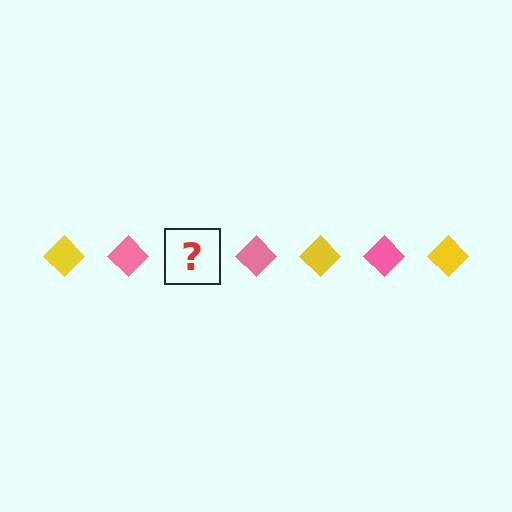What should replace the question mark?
The question mark should be replaced with a yellow diamond.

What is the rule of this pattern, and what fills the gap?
The rule is that the pattern cycles through yellow, pink diamonds. The gap should be filled with a yellow diamond.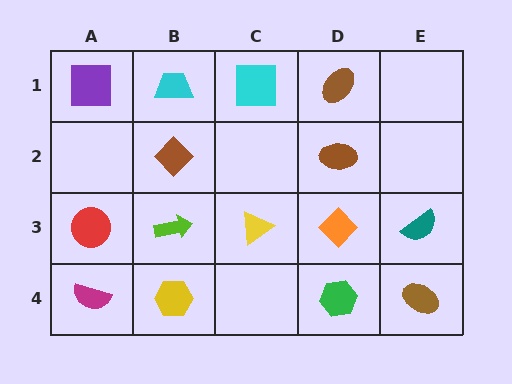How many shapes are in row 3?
5 shapes.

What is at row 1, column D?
A brown ellipse.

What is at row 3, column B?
A lime arrow.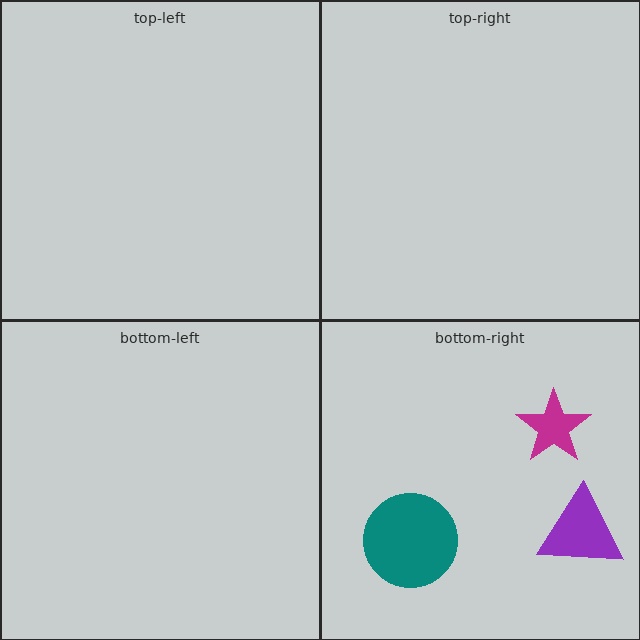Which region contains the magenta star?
The bottom-right region.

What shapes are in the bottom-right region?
The magenta star, the teal circle, the purple triangle.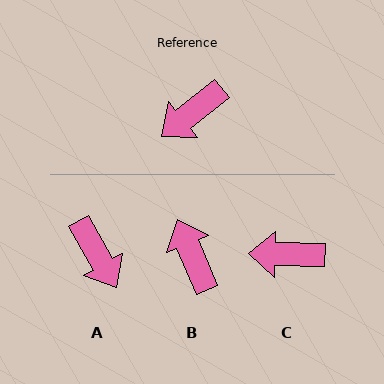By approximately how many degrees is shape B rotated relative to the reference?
Approximately 106 degrees clockwise.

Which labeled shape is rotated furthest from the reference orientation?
B, about 106 degrees away.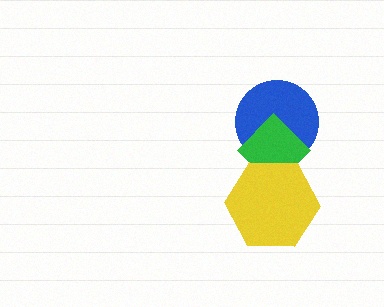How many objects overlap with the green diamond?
2 objects overlap with the green diamond.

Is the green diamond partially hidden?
Yes, it is partially covered by another shape.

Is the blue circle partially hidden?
Yes, it is partially covered by another shape.